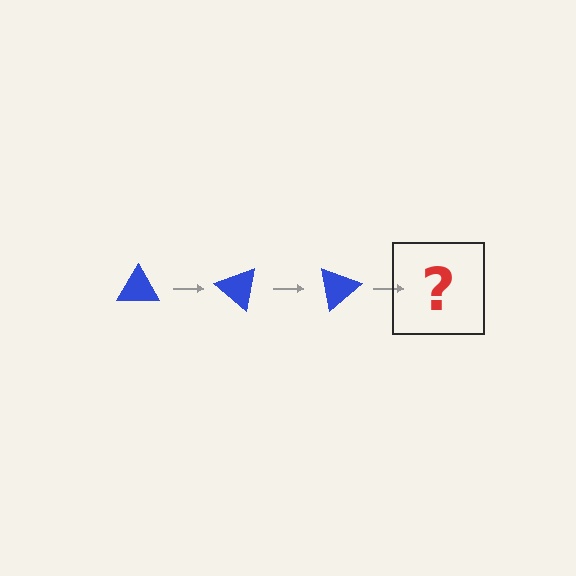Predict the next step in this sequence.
The next step is a blue triangle rotated 120 degrees.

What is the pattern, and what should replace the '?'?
The pattern is that the triangle rotates 40 degrees each step. The '?' should be a blue triangle rotated 120 degrees.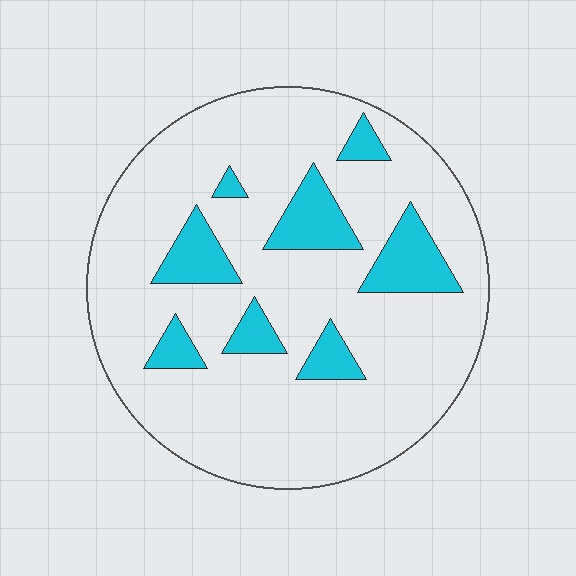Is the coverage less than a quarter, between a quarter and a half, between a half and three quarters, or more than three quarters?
Less than a quarter.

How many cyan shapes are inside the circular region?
8.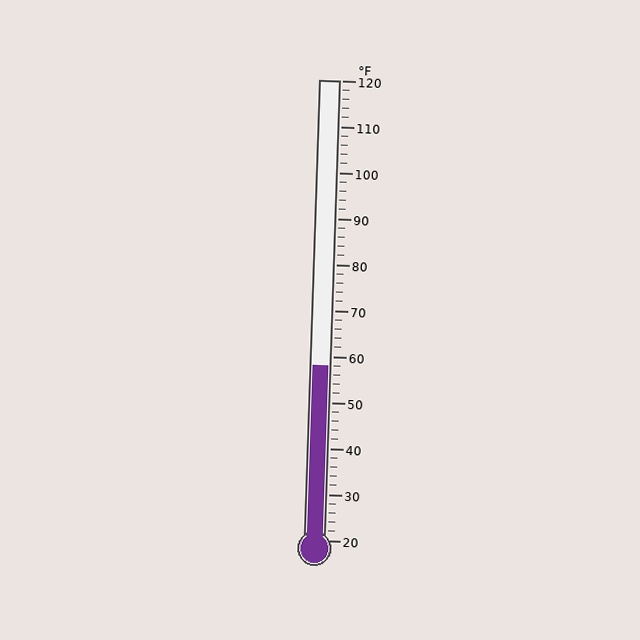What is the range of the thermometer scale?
The thermometer scale ranges from 20°F to 120°F.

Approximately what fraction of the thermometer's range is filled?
The thermometer is filled to approximately 40% of its range.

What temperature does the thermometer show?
The thermometer shows approximately 58°F.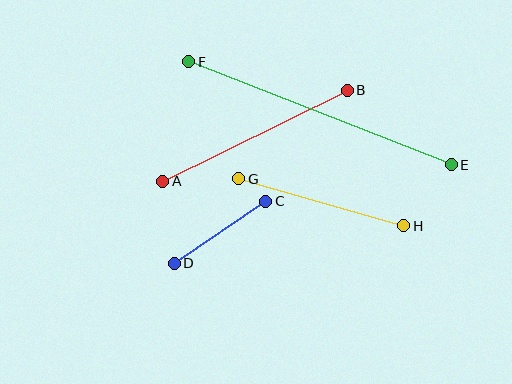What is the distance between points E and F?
The distance is approximately 282 pixels.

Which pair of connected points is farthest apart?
Points E and F are farthest apart.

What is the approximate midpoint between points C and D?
The midpoint is at approximately (220, 232) pixels.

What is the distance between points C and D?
The distance is approximately 111 pixels.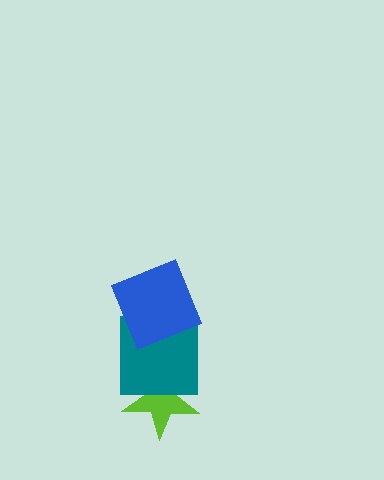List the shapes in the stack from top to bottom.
From top to bottom: the blue square, the teal square, the lime star.